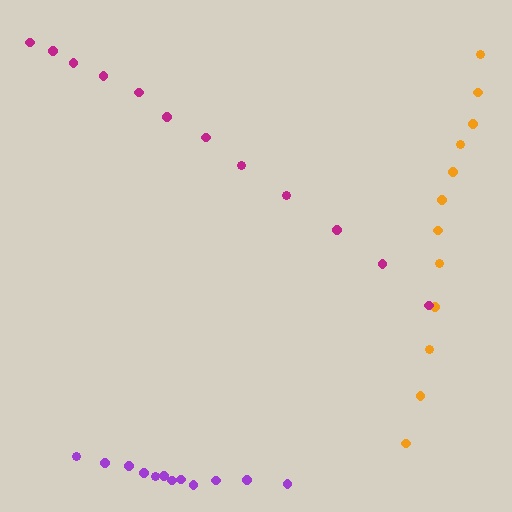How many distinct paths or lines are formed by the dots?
There are 3 distinct paths.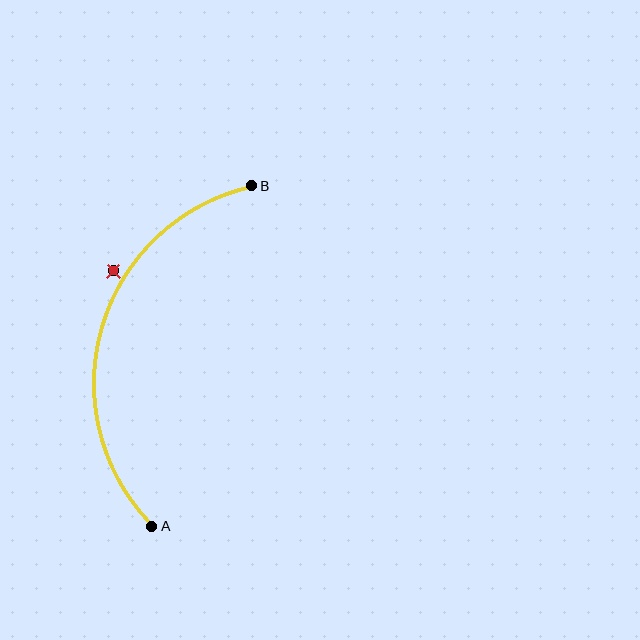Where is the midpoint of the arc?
The arc midpoint is the point on the curve farthest from the straight line joining A and B. It sits to the left of that line.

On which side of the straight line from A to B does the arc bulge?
The arc bulges to the left of the straight line connecting A and B.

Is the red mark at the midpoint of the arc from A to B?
No — the red mark does not lie on the arc at all. It sits slightly outside the curve.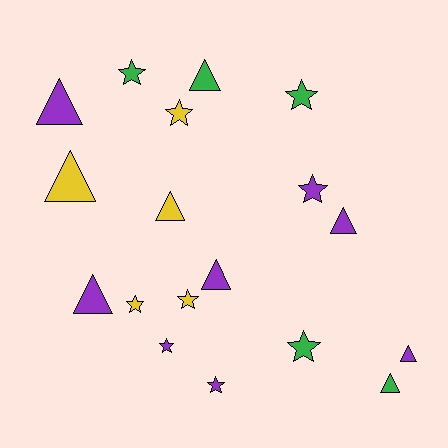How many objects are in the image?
There are 18 objects.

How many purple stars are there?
There are 3 purple stars.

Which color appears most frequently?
Purple, with 8 objects.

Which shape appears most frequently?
Star, with 9 objects.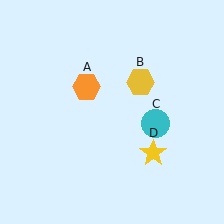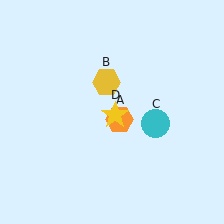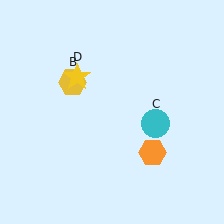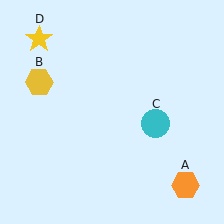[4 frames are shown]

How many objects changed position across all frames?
3 objects changed position: orange hexagon (object A), yellow hexagon (object B), yellow star (object D).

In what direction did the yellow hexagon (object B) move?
The yellow hexagon (object B) moved left.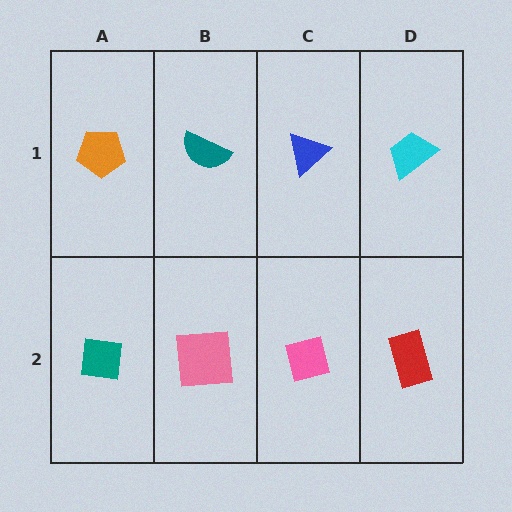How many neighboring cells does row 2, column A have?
2.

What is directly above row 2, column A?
An orange pentagon.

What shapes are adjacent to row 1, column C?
A pink square (row 2, column C), a teal semicircle (row 1, column B), a cyan trapezoid (row 1, column D).